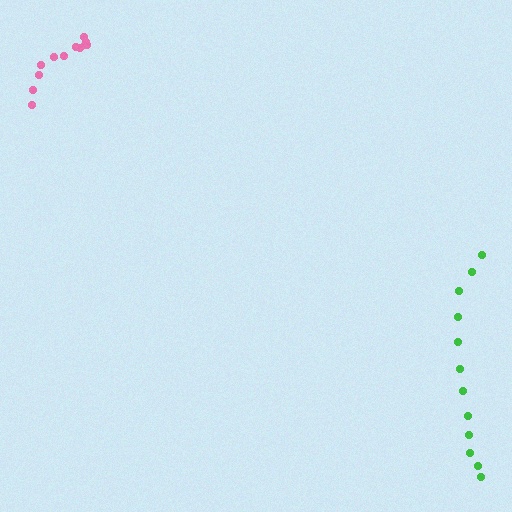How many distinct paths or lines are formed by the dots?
There are 2 distinct paths.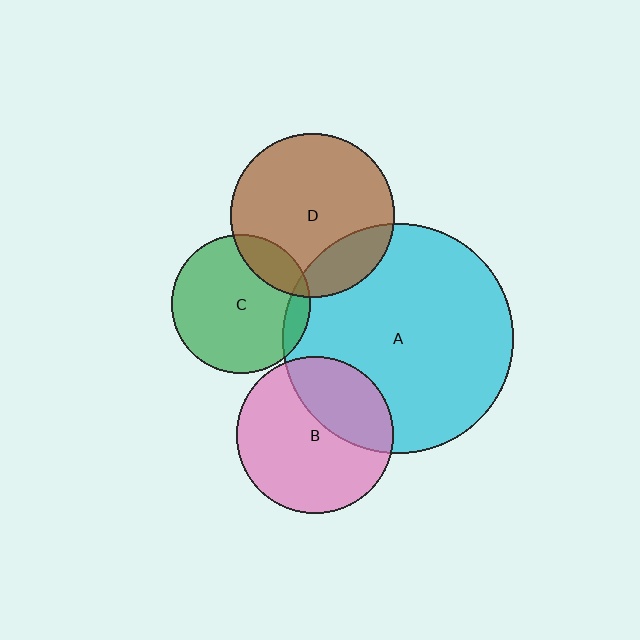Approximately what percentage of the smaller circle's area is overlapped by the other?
Approximately 20%.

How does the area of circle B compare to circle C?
Approximately 1.3 times.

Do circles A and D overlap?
Yes.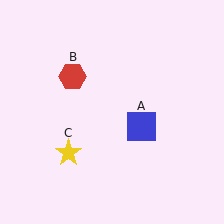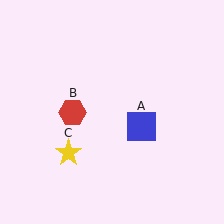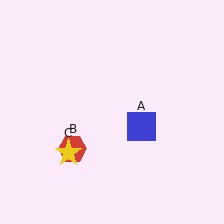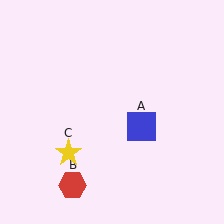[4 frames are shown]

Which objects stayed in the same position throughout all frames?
Blue square (object A) and yellow star (object C) remained stationary.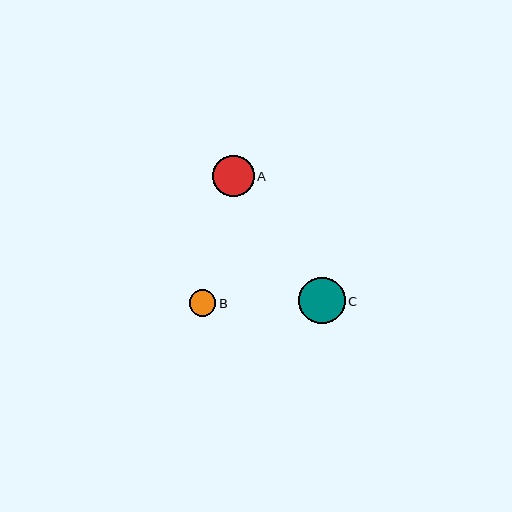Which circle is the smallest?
Circle B is the smallest with a size of approximately 26 pixels.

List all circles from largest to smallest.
From largest to smallest: C, A, B.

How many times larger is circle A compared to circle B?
Circle A is approximately 1.6 times the size of circle B.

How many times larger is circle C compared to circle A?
Circle C is approximately 1.1 times the size of circle A.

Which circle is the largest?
Circle C is the largest with a size of approximately 46 pixels.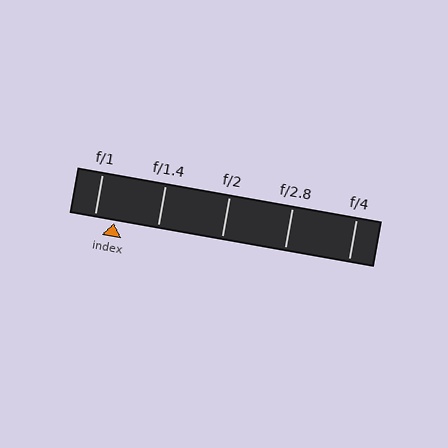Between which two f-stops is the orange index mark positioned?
The index mark is between f/1 and f/1.4.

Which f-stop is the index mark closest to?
The index mark is closest to f/1.